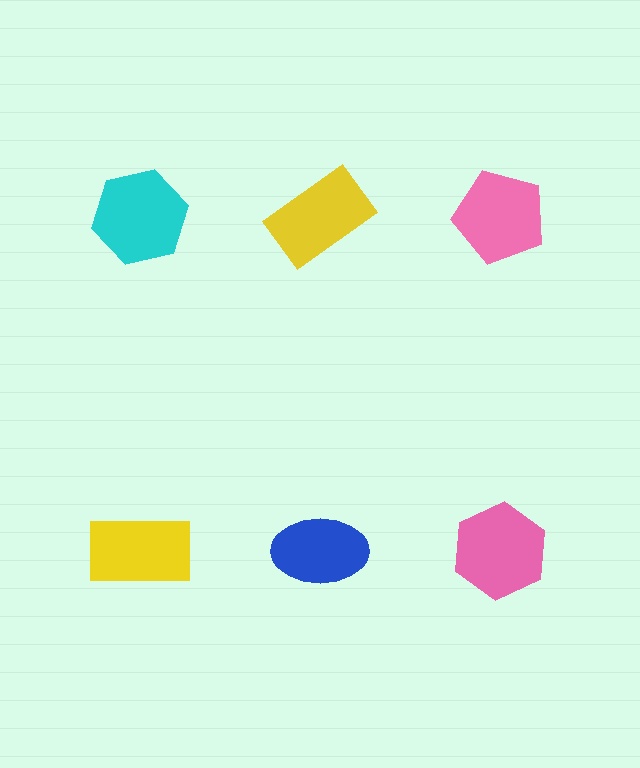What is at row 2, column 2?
A blue ellipse.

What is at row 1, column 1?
A cyan hexagon.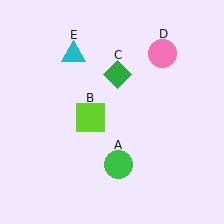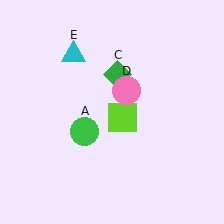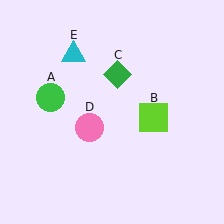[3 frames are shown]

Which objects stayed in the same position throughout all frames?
Green diamond (object C) and cyan triangle (object E) remained stationary.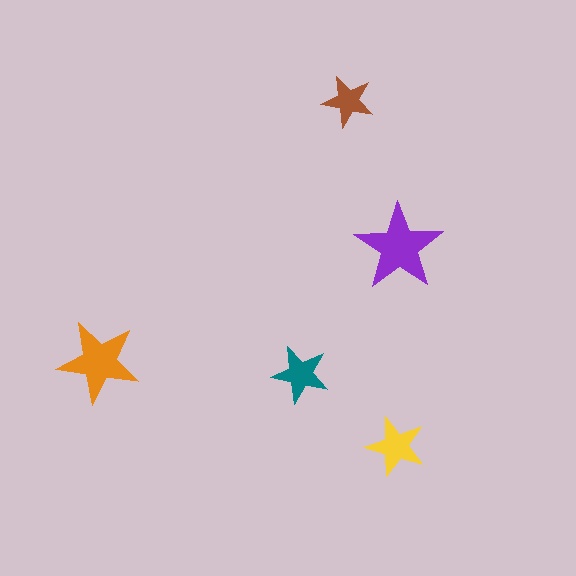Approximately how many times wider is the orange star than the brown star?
About 1.5 times wider.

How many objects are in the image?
There are 5 objects in the image.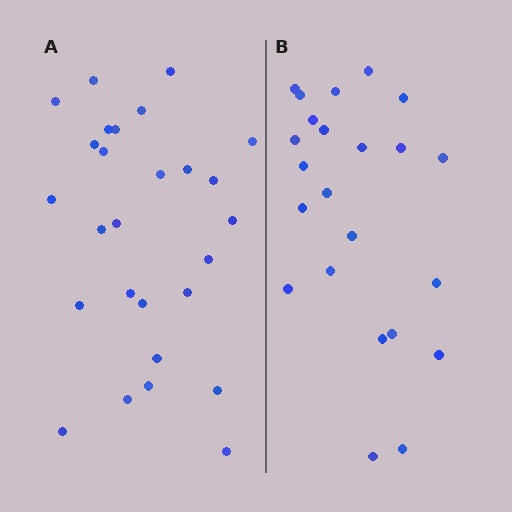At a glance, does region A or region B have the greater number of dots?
Region A (the left region) has more dots.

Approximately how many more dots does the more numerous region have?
Region A has about 4 more dots than region B.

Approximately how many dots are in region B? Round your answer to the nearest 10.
About 20 dots. (The exact count is 23, which rounds to 20.)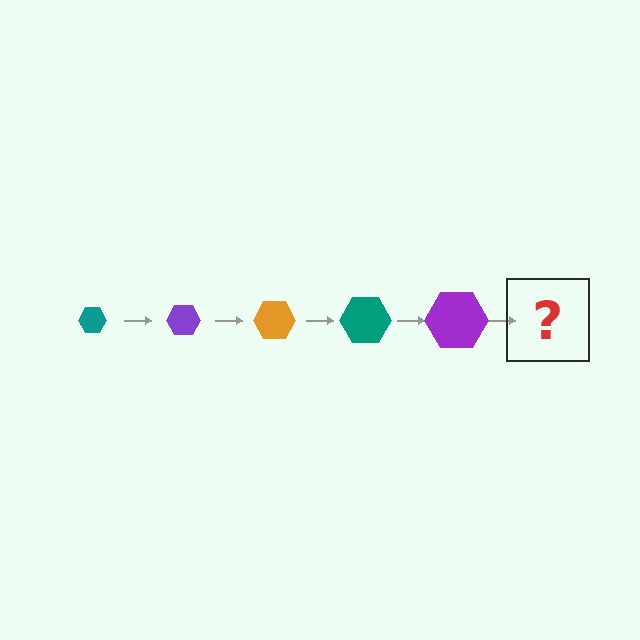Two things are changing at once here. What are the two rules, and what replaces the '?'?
The two rules are that the hexagon grows larger each step and the color cycles through teal, purple, and orange. The '?' should be an orange hexagon, larger than the previous one.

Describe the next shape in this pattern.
It should be an orange hexagon, larger than the previous one.